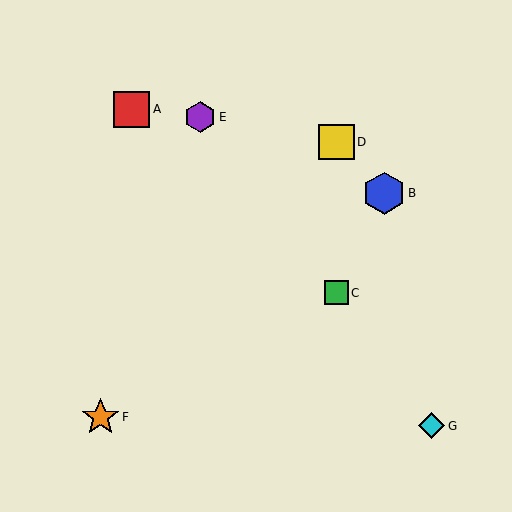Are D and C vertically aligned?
Yes, both are at x≈336.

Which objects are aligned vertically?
Objects C, D are aligned vertically.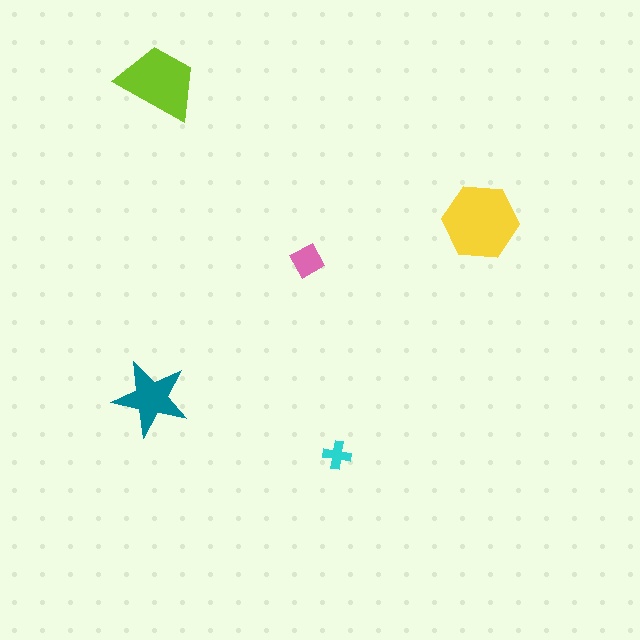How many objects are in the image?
There are 5 objects in the image.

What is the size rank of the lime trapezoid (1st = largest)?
2nd.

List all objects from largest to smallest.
The yellow hexagon, the lime trapezoid, the teal star, the pink square, the cyan cross.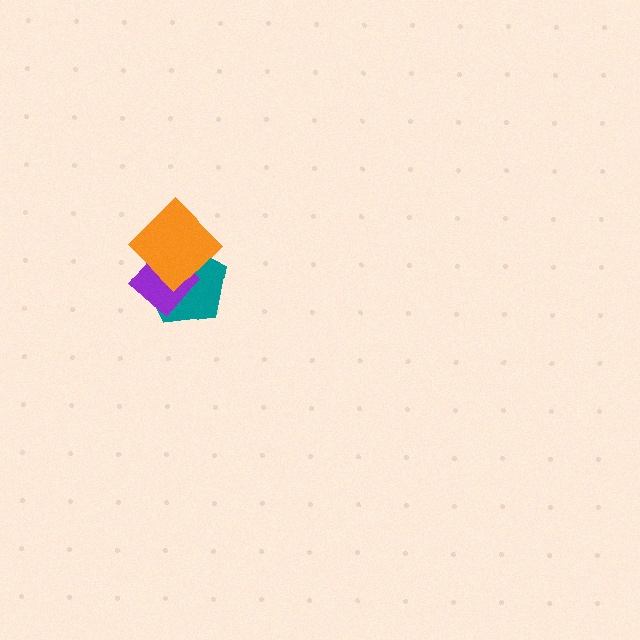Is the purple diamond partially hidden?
Yes, it is partially covered by another shape.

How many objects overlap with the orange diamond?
2 objects overlap with the orange diamond.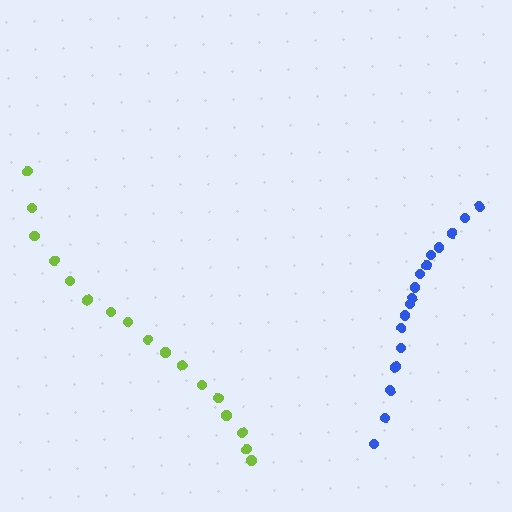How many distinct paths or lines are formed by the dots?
There are 2 distinct paths.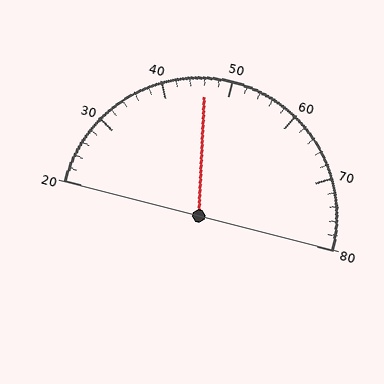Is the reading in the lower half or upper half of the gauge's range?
The reading is in the lower half of the range (20 to 80).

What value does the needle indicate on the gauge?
The needle indicates approximately 46.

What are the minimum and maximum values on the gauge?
The gauge ranges from 20 to 80.